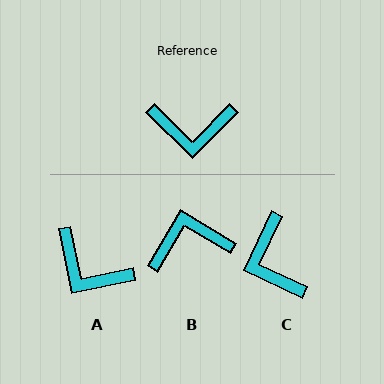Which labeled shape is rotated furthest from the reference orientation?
B, about 166 degrees away.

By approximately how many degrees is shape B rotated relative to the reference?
Approximately 166 degrees clockwise.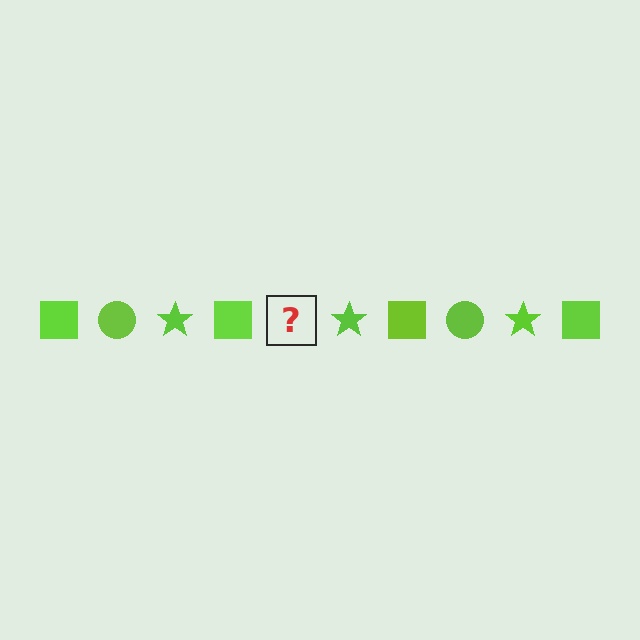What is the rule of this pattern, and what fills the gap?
The rule is that the pattern cycles through square, circle, star shapes in lime. The gap should be filled with a lime circle.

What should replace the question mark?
The question mark should be replaced with a lime circle.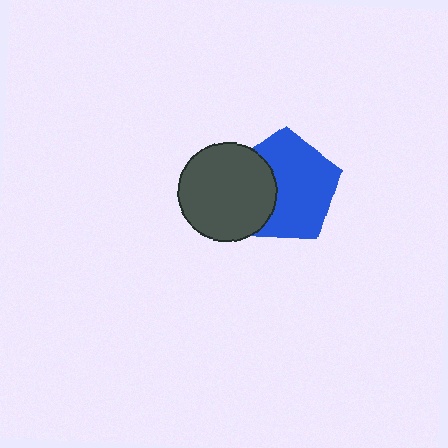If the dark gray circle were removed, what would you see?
You would see the complete blue pentagon.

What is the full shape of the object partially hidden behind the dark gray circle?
The partially hidden object is a blue pentagon.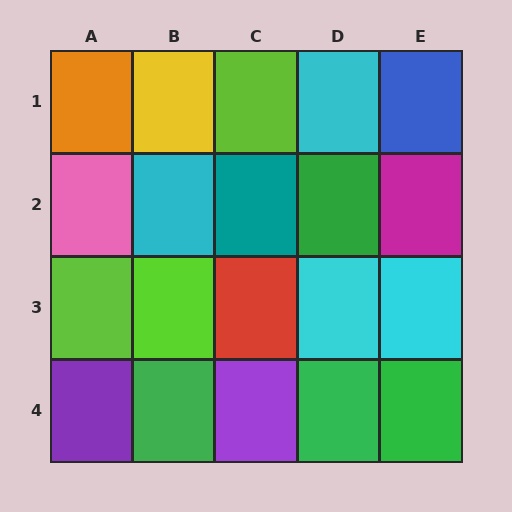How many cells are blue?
1 cell is blue.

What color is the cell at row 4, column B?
Green.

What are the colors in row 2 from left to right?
Pink, cyan, teal, green, magenta.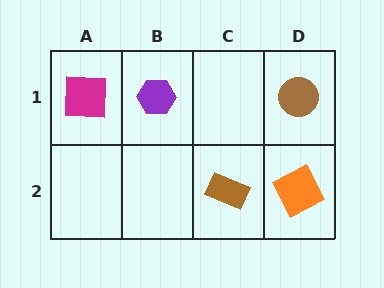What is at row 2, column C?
A brown rectangle.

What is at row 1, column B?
A purple hexagon.